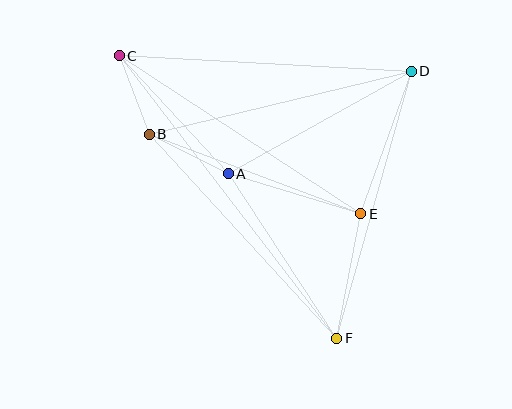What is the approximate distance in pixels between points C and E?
The distance between C and E is approximately 289 pixels.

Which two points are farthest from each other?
Points C and F are farthest from each other.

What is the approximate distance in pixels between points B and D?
The distance between B and D is approximately 270 pixels.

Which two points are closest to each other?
Points B and C are closest to each other.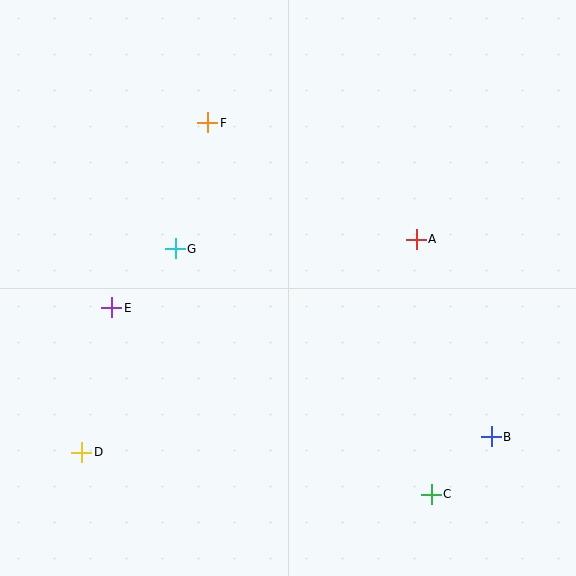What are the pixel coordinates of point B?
Point B is at (491, 437).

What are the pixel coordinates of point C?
Point C is at (431, 494).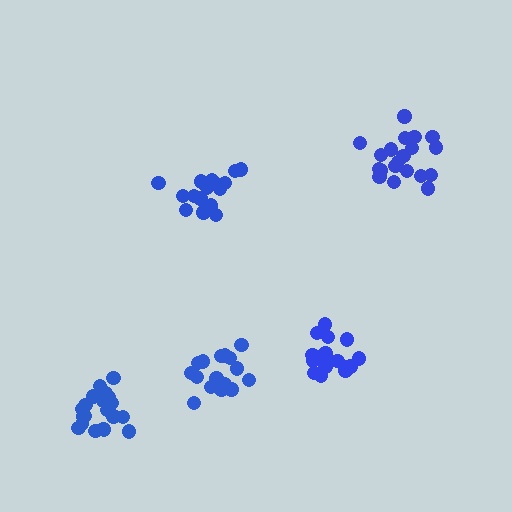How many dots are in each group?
Group 1: 17 dots, Group 2: 20 dots, Group 3: 17 dots, Group 4: 16 dots, Group 5: 21 dots (91 total).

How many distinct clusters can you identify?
There are 5 distinct clusters.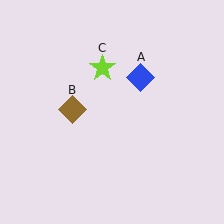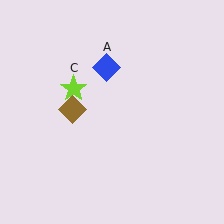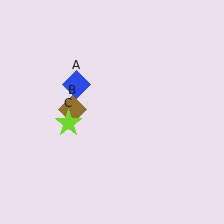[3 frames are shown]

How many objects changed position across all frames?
2 objects changed position: blue diamond (object A), lime star (object C).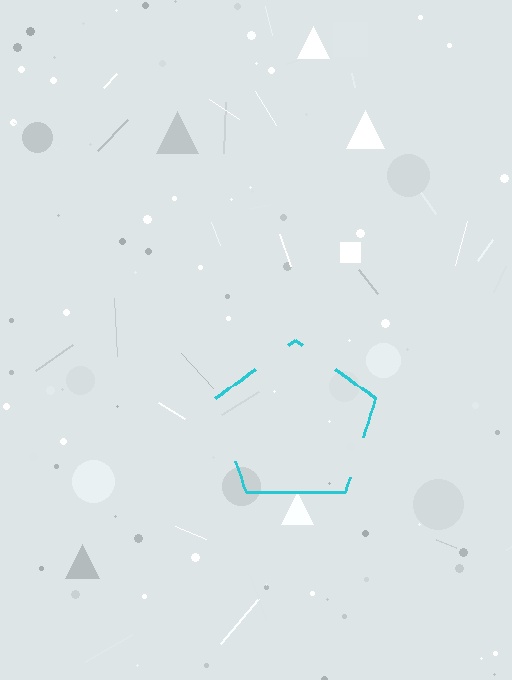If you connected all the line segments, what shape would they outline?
They would outline a pentagon.